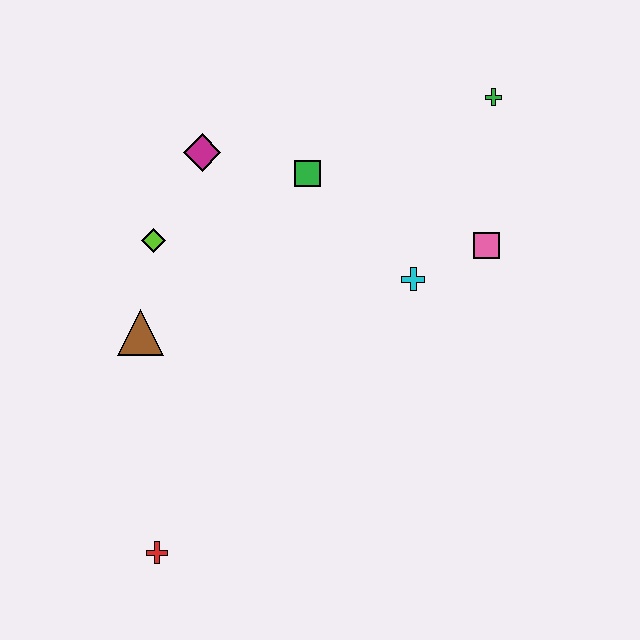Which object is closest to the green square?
The magenta diamond is closest to the green square.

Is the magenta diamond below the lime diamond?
No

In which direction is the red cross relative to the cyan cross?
The red cross is below the cyan cross.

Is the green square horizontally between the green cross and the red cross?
Yes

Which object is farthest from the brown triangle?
The green cross is farthest from the brown triangle.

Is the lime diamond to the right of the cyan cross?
No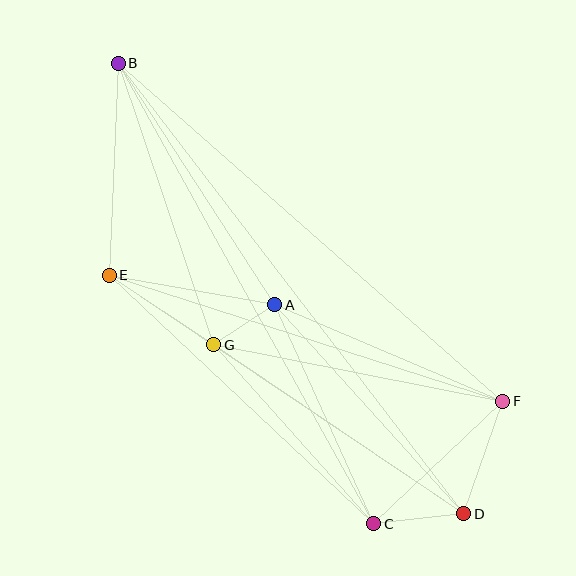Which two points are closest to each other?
Points A and G are closest to each other.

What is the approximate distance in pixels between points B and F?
The distance between B and F is approximately 512 pixels.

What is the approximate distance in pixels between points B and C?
The distance between B and C is approximately 527 pixels.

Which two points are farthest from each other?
Points B and D are farthest from each other.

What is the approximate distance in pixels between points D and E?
The distance between D and E is approximately 427 pixels.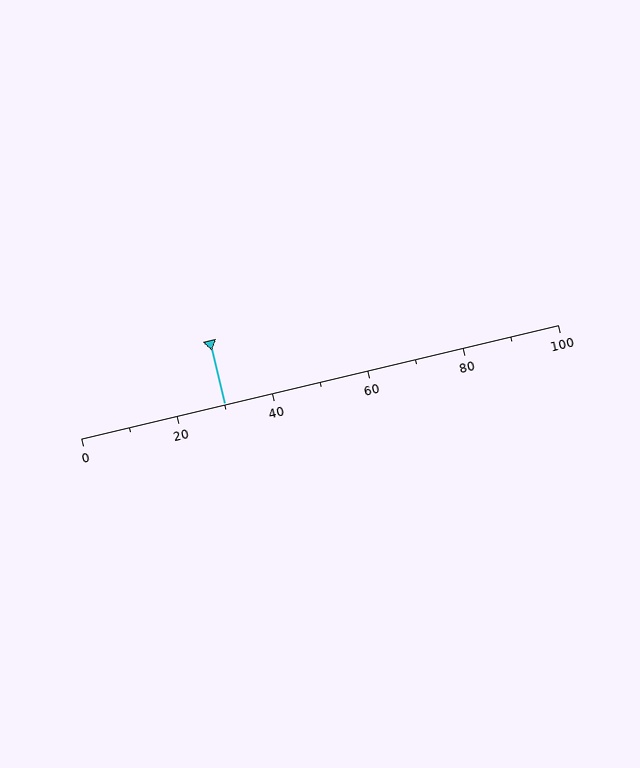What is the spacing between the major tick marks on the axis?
The major ticks are spaced 20 apart.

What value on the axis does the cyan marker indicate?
The marker indicates approximately 30.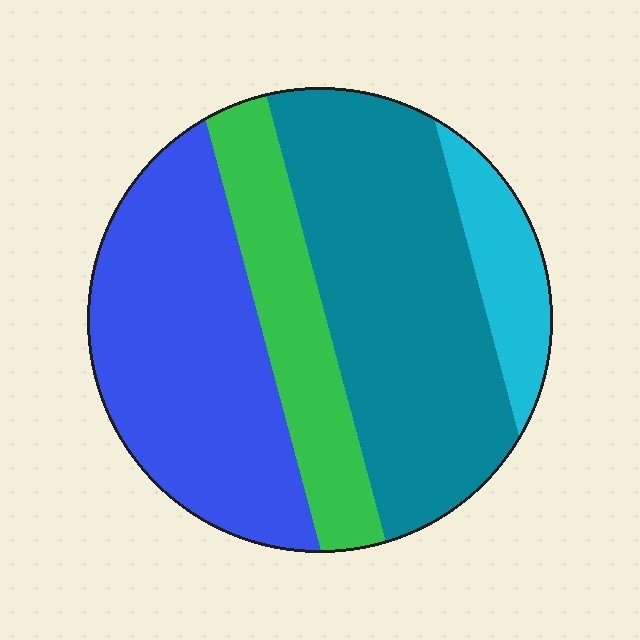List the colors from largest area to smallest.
From largest to smallest: teal, blue, green, cyan.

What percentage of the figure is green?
Green covers around 20% of the figure.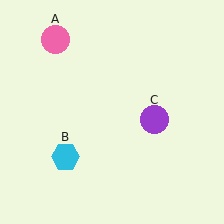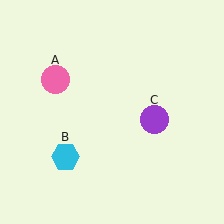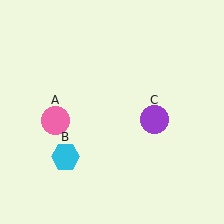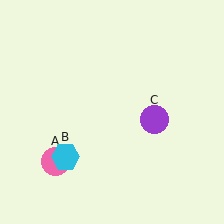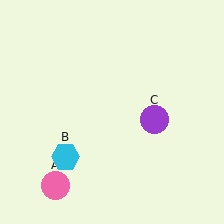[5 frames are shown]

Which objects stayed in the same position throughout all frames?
Cyan hexagon (object B) and purple circle (object C) remained stationary.